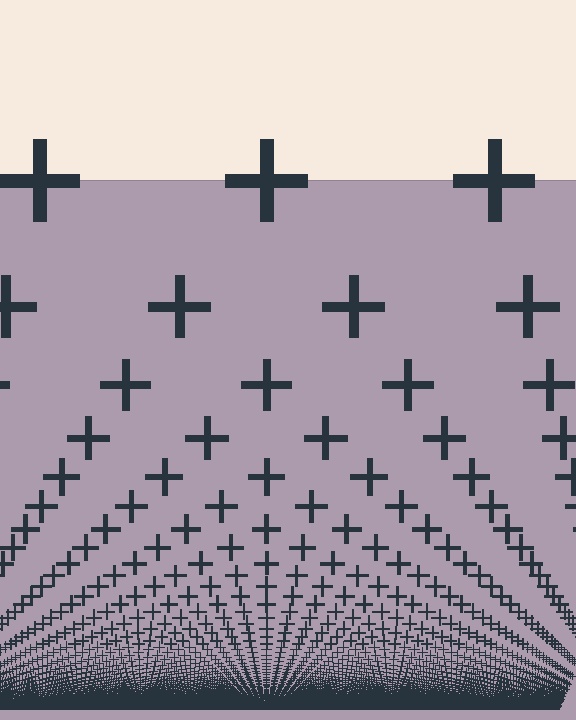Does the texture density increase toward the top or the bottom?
Density increases toward the bottom.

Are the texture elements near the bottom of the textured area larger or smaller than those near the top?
Smaller. The gradient is inverted — elements near the bottom are smaller and denser.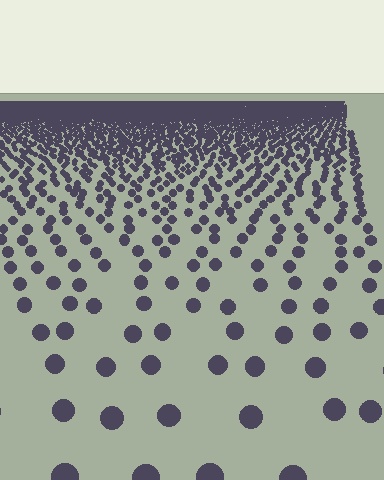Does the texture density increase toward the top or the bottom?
Density increases toward the top.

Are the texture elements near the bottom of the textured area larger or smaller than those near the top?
Larger. Near the bottom, elements are closer to the viewer and appear at a bigger on-screen size.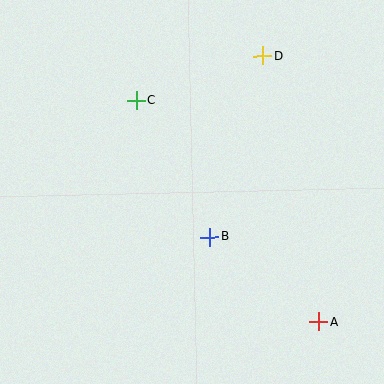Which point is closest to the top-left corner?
Point C is closest to the top-left corner.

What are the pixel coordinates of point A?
Point A is at (319, 322).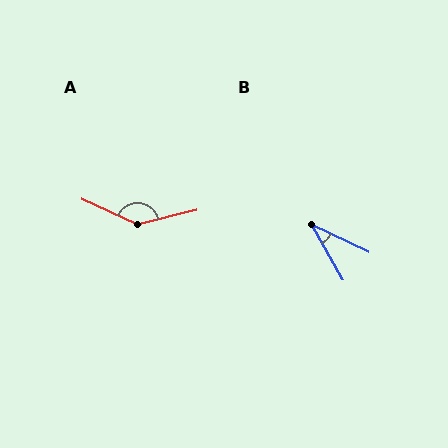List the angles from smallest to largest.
B (35°), A (141°).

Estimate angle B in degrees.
Approximately 35 degrees.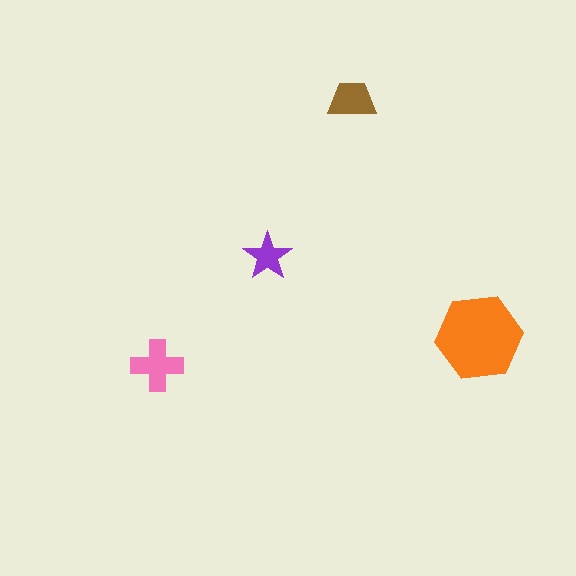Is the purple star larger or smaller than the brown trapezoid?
Smaller.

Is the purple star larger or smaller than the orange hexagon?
Smaller.